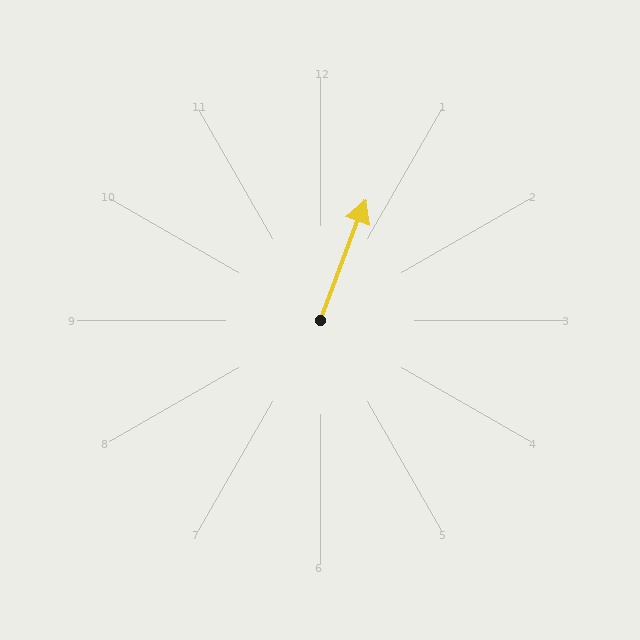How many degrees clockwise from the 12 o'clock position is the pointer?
Approximately 21 degrees.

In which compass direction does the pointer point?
North.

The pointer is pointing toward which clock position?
Roughly 1 o'clock.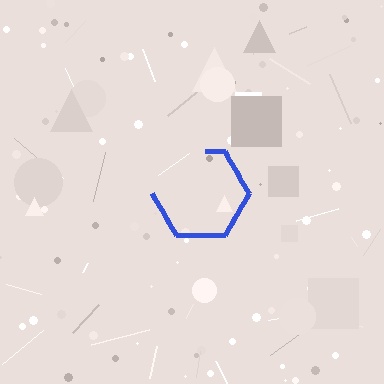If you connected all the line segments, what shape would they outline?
They would outline a hexagon.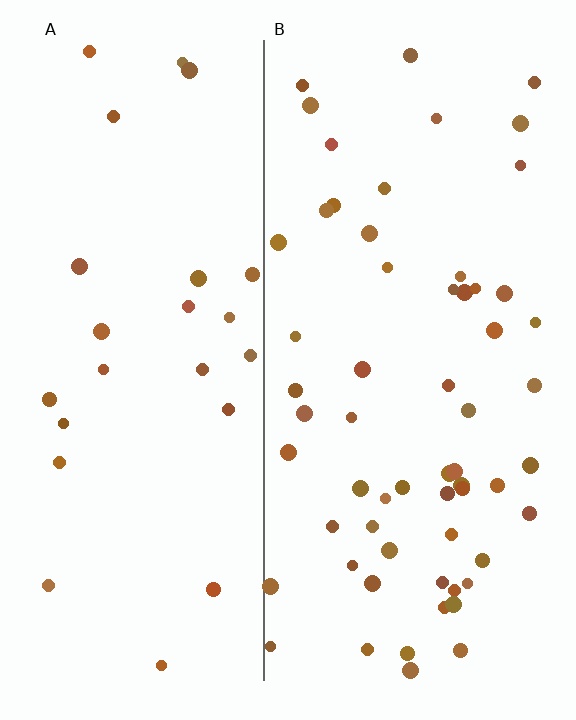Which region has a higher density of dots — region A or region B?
B (the right).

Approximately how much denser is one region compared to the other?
Approximately 2.4× — region B over region A.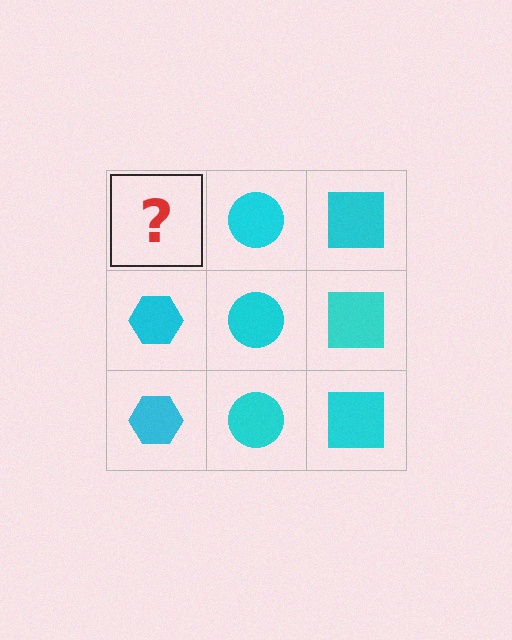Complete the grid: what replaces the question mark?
The question mark should be replaced with a cyan hexagon.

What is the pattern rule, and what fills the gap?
The rule is that each column has a consistent shape. The gap should be filled with a cyan hexagon.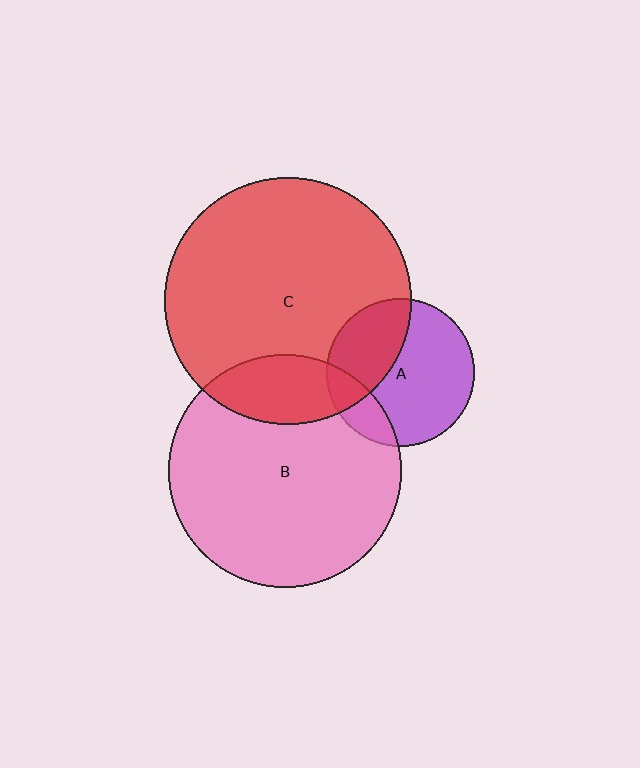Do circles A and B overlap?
Yes.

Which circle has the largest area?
Circle C (red).